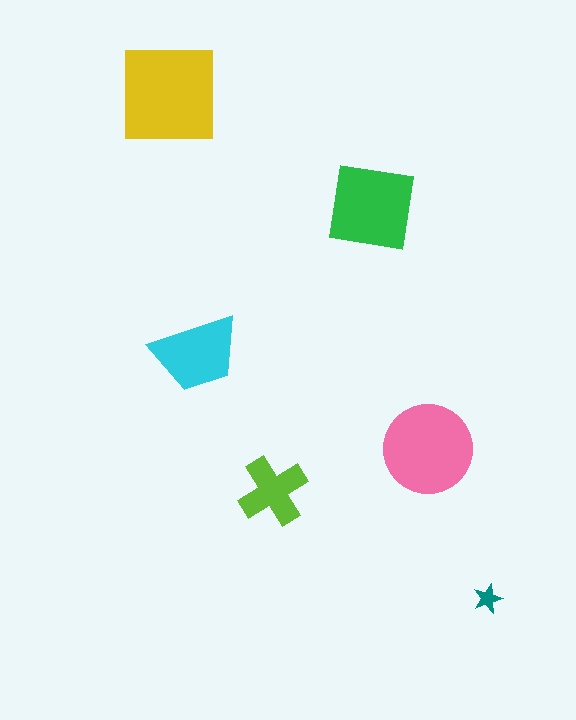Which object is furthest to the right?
The teal star is rightmost.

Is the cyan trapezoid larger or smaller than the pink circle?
Smaller.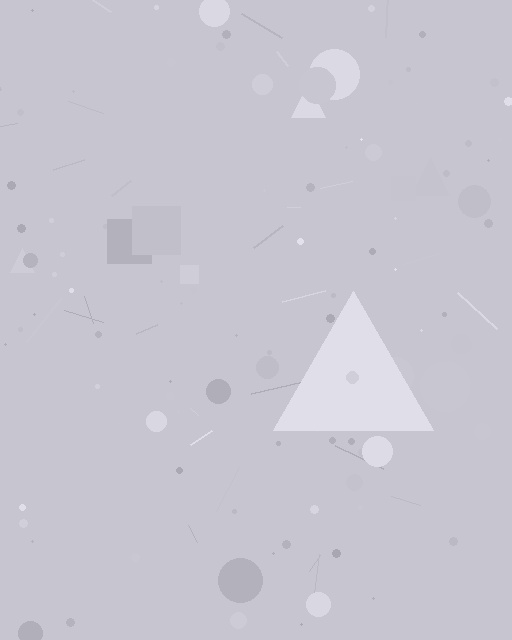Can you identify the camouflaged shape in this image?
The camouflaged shape is a triangle.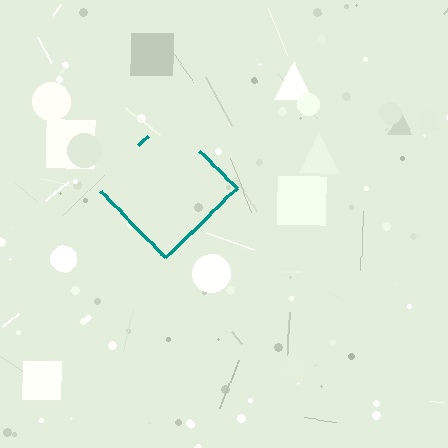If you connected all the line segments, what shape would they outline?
They would outline a diamond.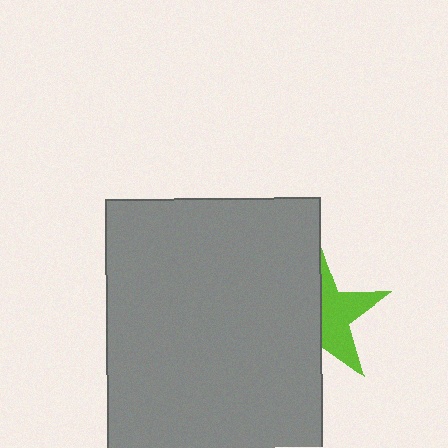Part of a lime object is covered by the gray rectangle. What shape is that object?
It is a star.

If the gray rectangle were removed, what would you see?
You would see the complete lime star.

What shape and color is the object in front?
The object in front is a gray rectangle.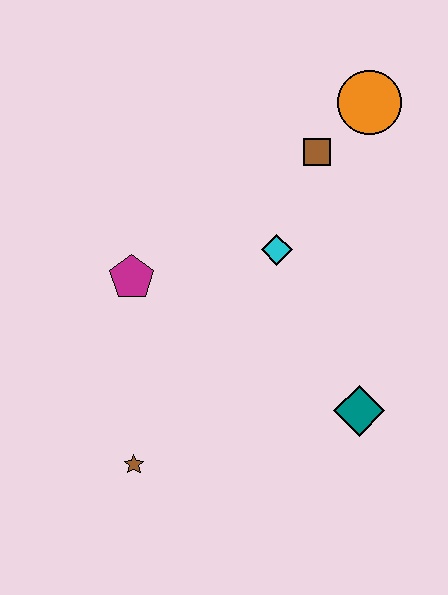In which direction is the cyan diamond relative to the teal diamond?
The cyan diamond is above the teal diamond.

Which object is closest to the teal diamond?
The cyan diamond is closest to the teal diamond.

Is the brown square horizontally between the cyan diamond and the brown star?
No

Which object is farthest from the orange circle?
The brown star is farthest from the orange circle.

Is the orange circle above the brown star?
Yes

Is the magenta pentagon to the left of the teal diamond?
Yes